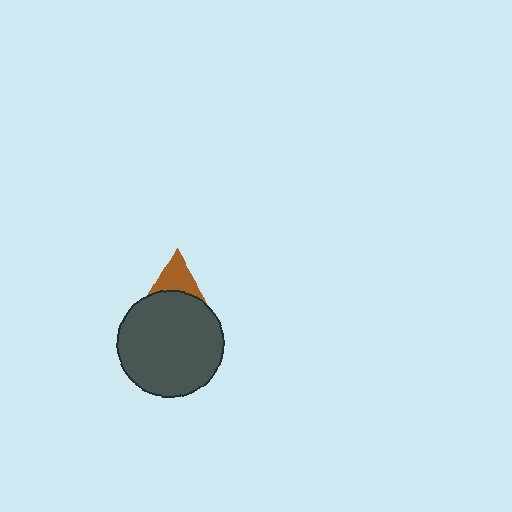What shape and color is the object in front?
The object in front is a dark gray circle.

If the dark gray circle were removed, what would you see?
You would see the complete brown triangle.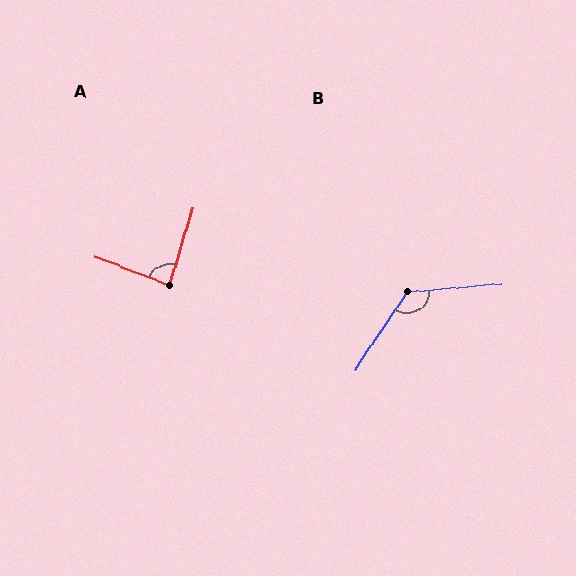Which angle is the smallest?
A, at approximately 86 degrees.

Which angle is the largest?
B, at approximately 128 degrees.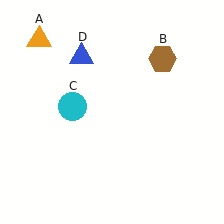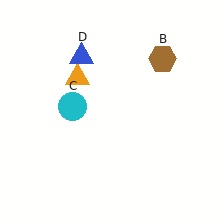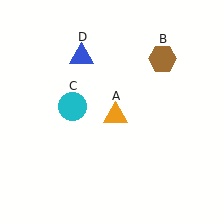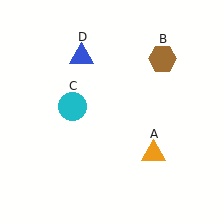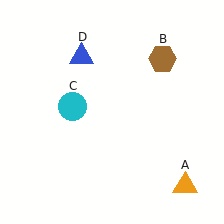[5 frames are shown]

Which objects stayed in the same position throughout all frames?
Brown hexagon (object B) and cyan circle (object C) and blue triangle (object D) remained stationary.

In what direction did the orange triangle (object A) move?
The orange triangle (object A) moved down and to the right.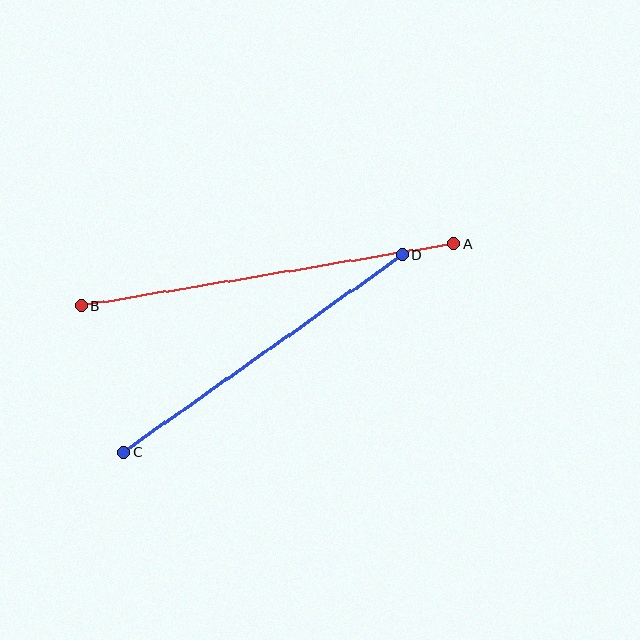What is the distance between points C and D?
The distance is approximately 342 pixels.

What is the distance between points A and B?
The distance is approximately 378 pixels.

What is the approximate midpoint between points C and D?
The midpoint is at approximately (263, 353) pixels.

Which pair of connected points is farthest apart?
Points A and B are farthest apart.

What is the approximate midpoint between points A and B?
The midpoint is at approximately (268, 275) pixels.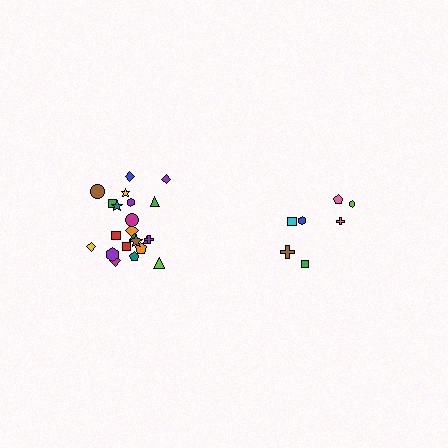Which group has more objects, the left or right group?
The left group.